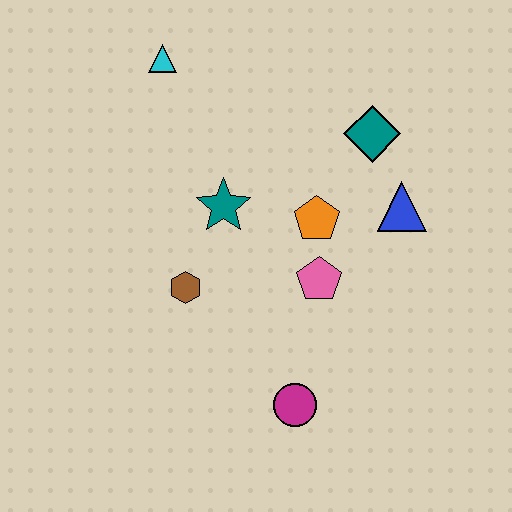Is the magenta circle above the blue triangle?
No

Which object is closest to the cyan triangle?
The teal star is closest to the cyan triangle.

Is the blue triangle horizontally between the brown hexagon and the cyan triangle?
No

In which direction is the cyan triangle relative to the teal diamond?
The cyan triangle is to the left of the teal diamond.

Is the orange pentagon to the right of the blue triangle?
No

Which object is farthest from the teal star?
The magenta circle is farthest from the teal star.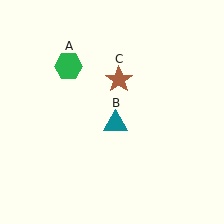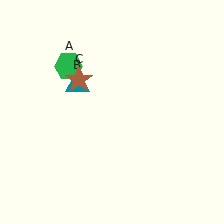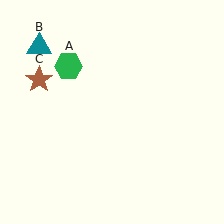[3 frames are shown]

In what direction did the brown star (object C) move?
The brown star (object C) moved left.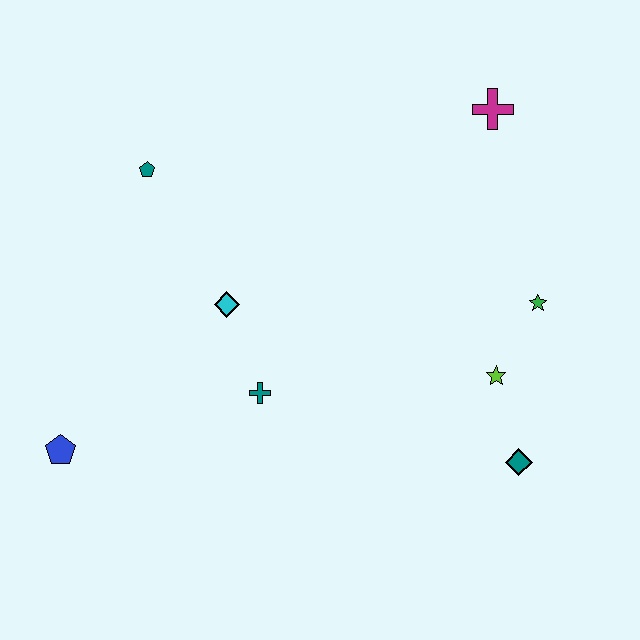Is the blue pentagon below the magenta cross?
Yes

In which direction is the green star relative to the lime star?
The green star is above the lime star.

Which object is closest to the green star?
The lime star is closest to the green star.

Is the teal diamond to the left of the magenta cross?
No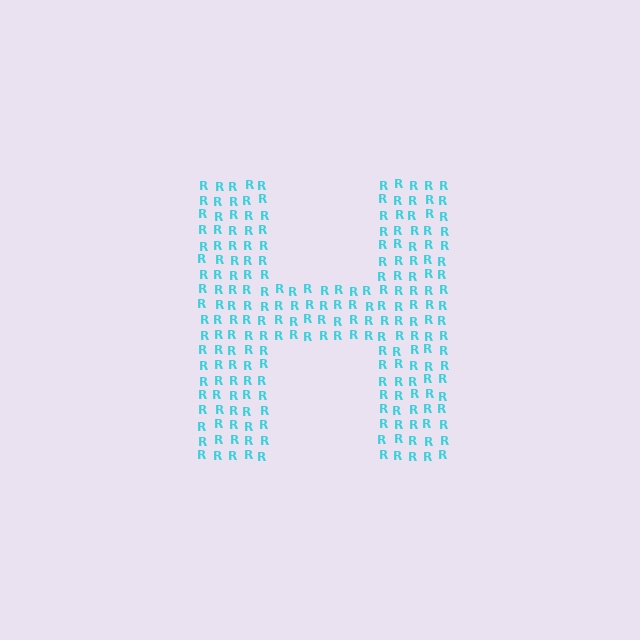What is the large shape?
The large shape is the letter H.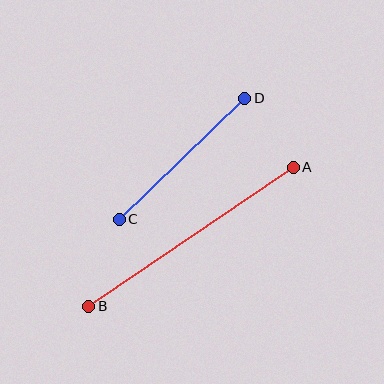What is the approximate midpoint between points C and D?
The midpoint is at approximately (182, 159) pixels.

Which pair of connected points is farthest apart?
Points A and B are farthest apart.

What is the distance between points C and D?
The distance is approximately 174 pixels.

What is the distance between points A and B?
The distance is approximately 247 pixels.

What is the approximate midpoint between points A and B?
The midpoint is at approximately (191, 237) pixels.